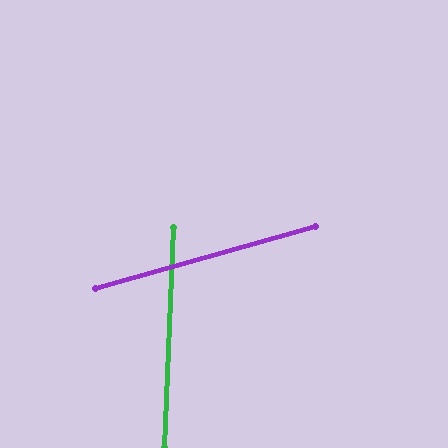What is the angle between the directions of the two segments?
Approximately 72 degrees.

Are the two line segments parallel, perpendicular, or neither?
Neither parallel nor perpendicular — they differ by about 72°.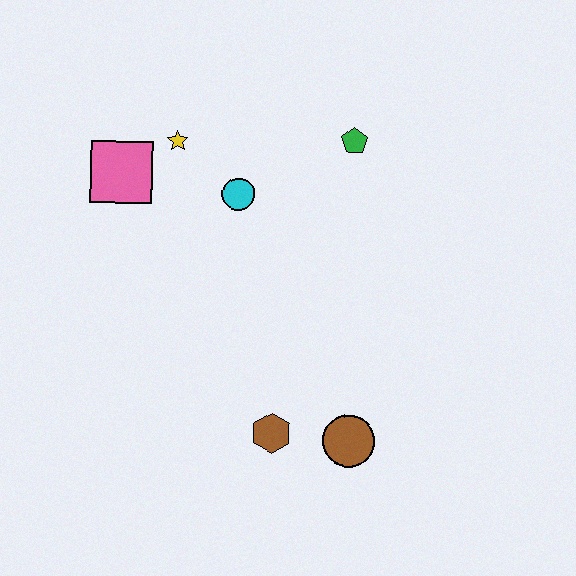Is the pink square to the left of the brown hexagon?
Yes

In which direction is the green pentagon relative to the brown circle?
The green pentagon is above the brown circle.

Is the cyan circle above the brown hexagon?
Yes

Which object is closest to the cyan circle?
The yellow star is closest to the cyan circle.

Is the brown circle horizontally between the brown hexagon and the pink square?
No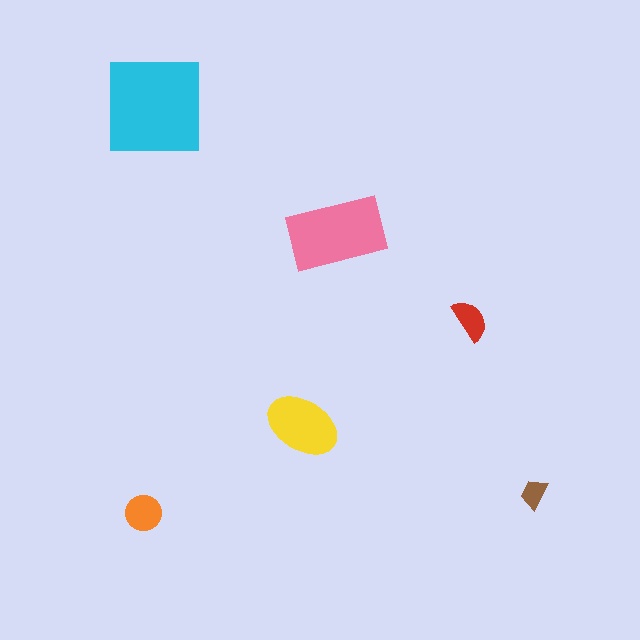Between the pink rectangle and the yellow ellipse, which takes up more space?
The pink rectangle.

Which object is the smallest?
The brown trapezoid.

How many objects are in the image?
There are 6 objects in the image.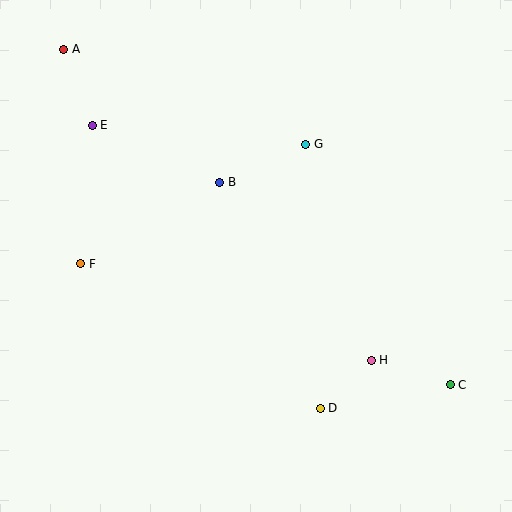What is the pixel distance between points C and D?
The distance between C and D is 132 pixels.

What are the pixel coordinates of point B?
Point B is at (219, 182).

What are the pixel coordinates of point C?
Point C is at (450, 385).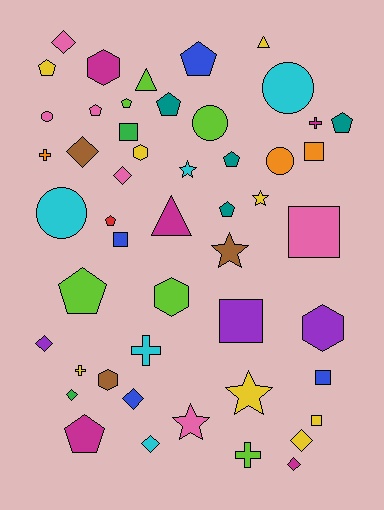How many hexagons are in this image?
There are 5 hexagons.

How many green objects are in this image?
There are 2 green objects.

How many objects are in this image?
There are 50 objects.